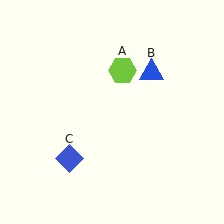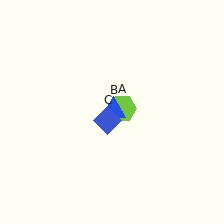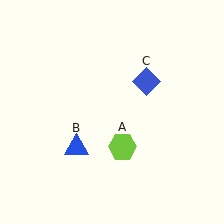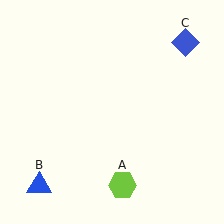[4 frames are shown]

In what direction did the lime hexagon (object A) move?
The lime hexagon (object A) moved down.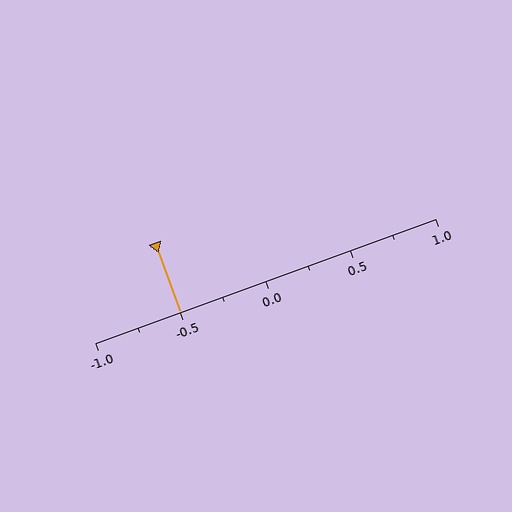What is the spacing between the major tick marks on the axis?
The major ticks are spaced 0.5 apart.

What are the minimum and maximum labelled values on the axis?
The axis runs from -1.0 to 1.0.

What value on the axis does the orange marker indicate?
The marker indicates approximately -0.5.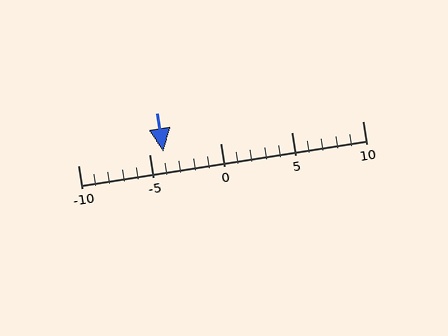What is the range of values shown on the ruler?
The ruler shows values from -10 to 10.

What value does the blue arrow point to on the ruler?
The blue arrow points to approximately -4.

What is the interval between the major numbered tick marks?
The major tick marks are spaced 5 units apart.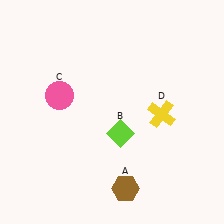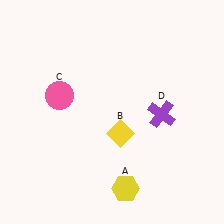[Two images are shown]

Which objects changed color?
A changed from brown to yellow. B changed from lime to yellow. D changed from yellow to purple.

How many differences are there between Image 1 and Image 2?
There are 3 differences between the two images.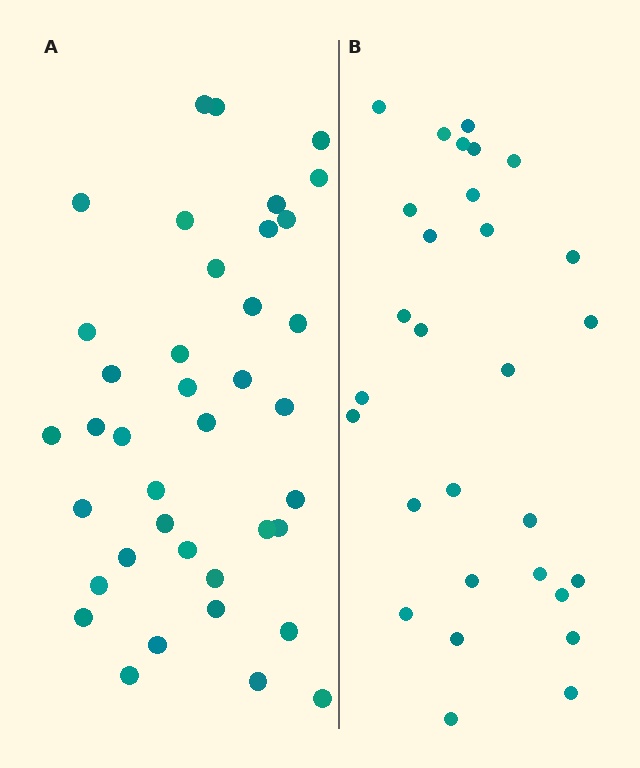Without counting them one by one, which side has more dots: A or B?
Region A (the left region) has more dots.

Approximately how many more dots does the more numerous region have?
Region A has roughly 10 or so more dots than region B.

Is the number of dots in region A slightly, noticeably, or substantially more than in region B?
Region A has noticeably more, but not dramatically so. The ratio is roughly 1.3 to 1.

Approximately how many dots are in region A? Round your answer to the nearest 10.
About 40 dots. (The exact count is 39, which rounds to 40.)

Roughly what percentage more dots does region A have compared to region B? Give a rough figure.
About 35% more.